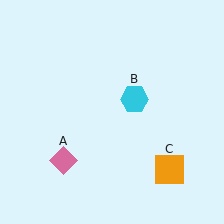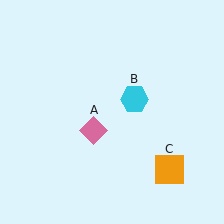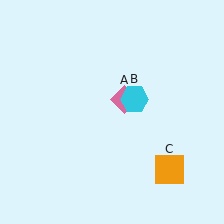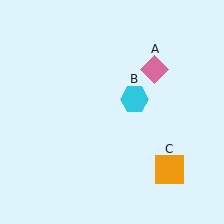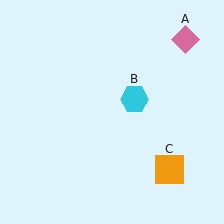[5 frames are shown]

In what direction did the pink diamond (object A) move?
The pink diamond (object A) moved up and to the right.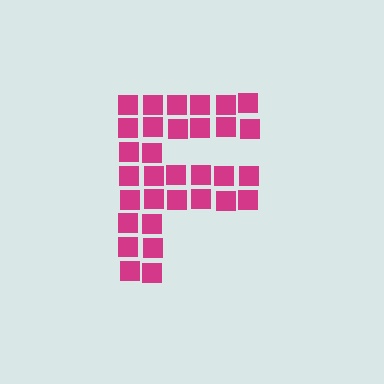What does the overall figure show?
The overall figure shows the letter F.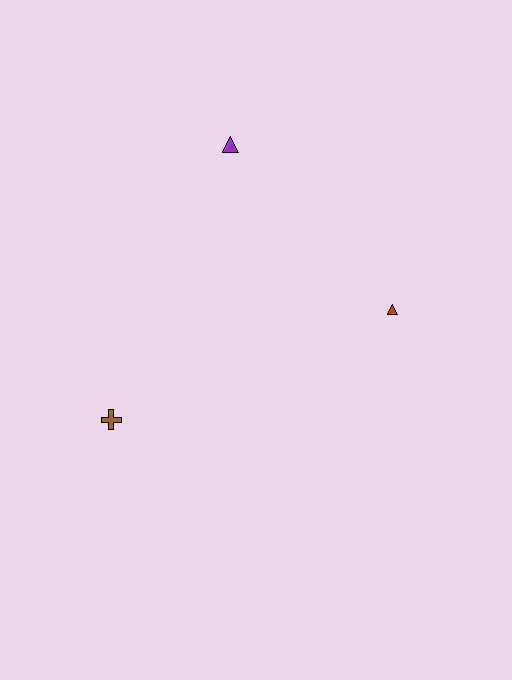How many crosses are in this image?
There is 1 cross.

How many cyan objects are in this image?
There are no cyan objects.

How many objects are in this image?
There are 3 objects.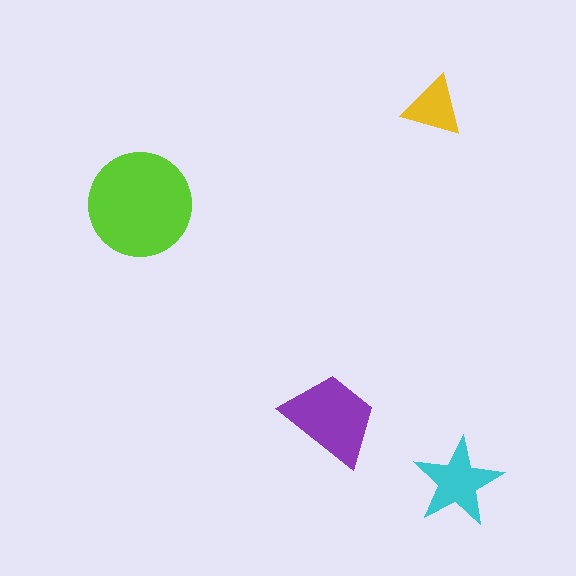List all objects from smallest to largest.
The yellow triangle, the cyan star, the purple trapezoid, the lime circle.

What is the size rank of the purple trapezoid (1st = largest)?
2nd.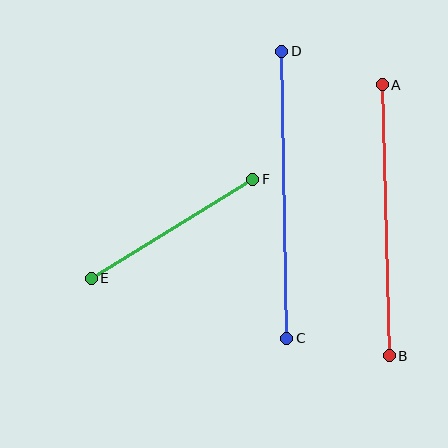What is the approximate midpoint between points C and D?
The midpoint is at approximately (284, 195) pixels.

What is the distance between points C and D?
The distance is approximately 287 pixels.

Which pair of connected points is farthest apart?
Points C and D are farthest apart.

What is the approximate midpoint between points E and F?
The midpoint is at approximately (172, 229) pixels.